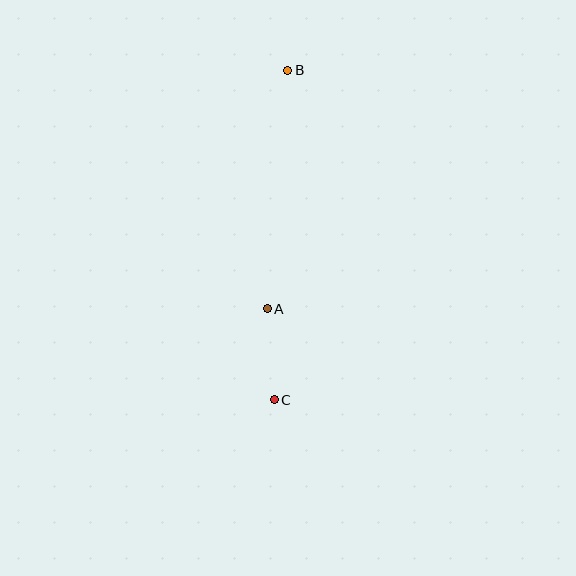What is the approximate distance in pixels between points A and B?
The distance between A and B is approximately 239 pixels.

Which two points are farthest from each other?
Points B and C are farthest from each other.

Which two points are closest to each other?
Points A and C are closest to each other.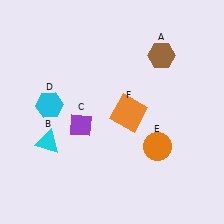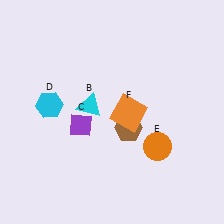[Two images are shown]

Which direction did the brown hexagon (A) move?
The brown hexagon (A) moved down.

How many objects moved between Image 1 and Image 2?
2 objects moved between the two images.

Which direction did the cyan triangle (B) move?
The cyan triangle (B) moved right.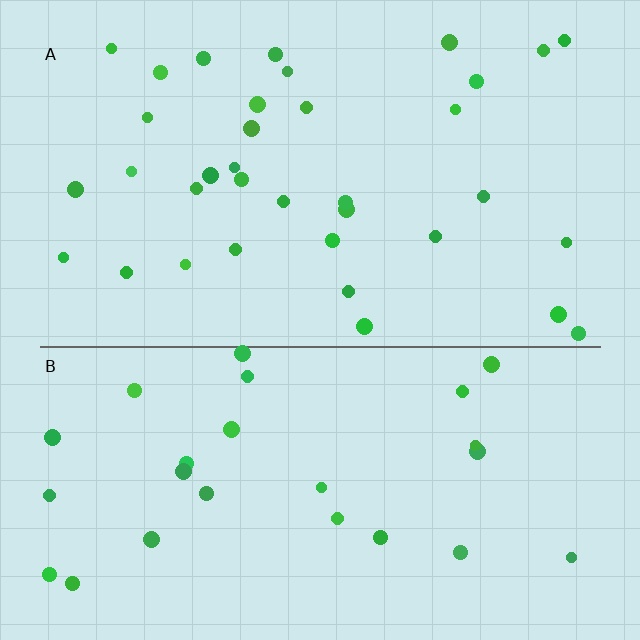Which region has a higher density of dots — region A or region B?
A (the top).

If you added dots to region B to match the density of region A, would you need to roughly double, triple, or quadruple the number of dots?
Approximately double.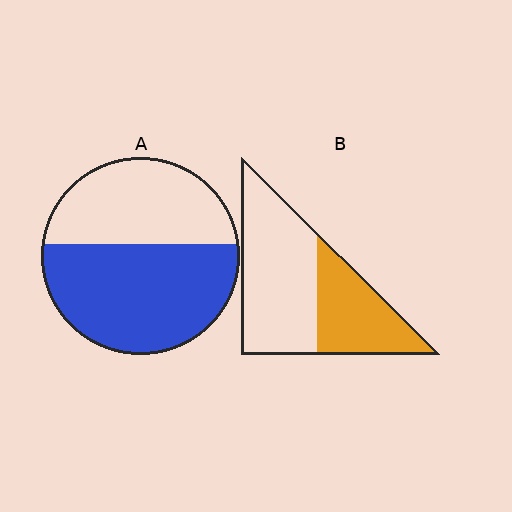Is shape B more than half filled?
No.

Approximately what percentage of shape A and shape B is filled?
A is approximately 60% and B is approximately 40%.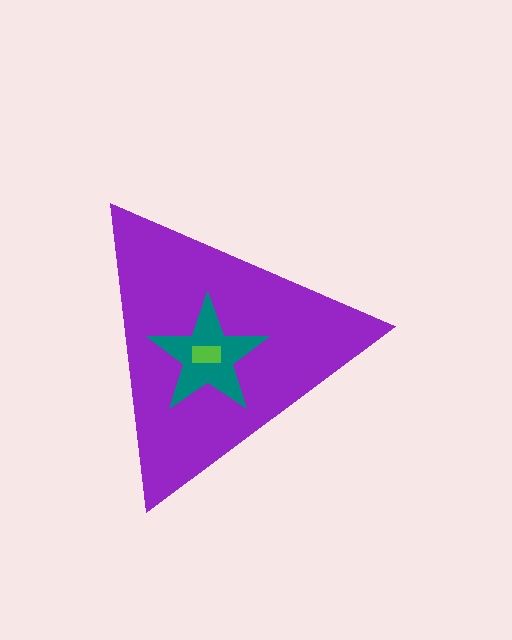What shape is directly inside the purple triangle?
The teal star.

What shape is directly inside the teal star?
The lime rectangle.